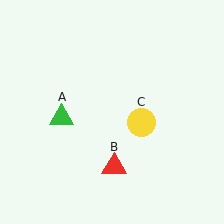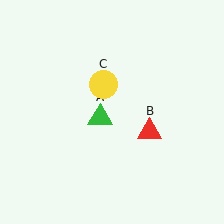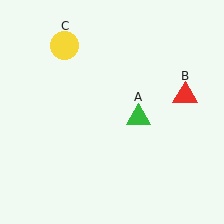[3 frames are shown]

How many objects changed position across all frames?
3 objects changed position: green triangle (object A), red triangle (object B), yellow circle (object C).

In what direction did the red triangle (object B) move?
The red triangle (object B) moved up and to the right.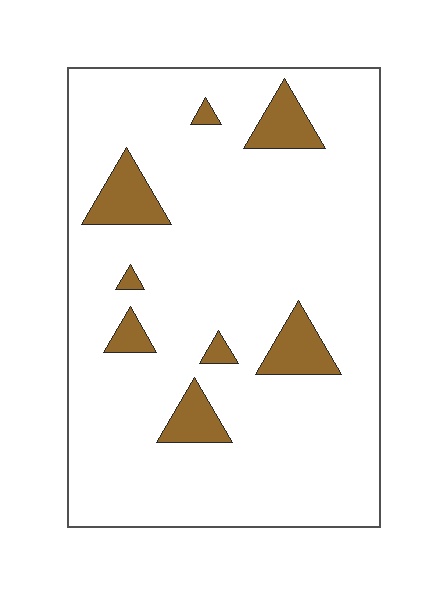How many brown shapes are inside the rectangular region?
8.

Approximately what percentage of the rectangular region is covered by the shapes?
Approximately 10%.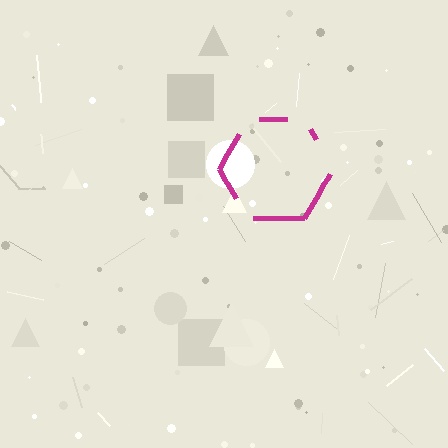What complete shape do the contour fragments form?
The contour fragments form a hexagon.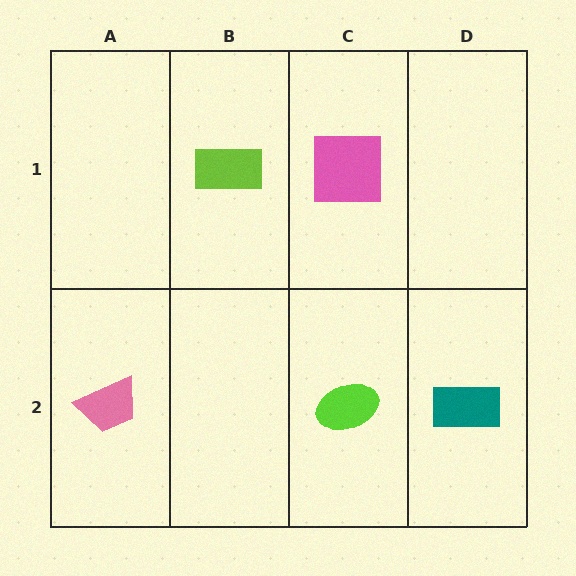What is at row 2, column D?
A teal rectangle.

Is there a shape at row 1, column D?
No, that cell is empty.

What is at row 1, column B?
A lime rectangle.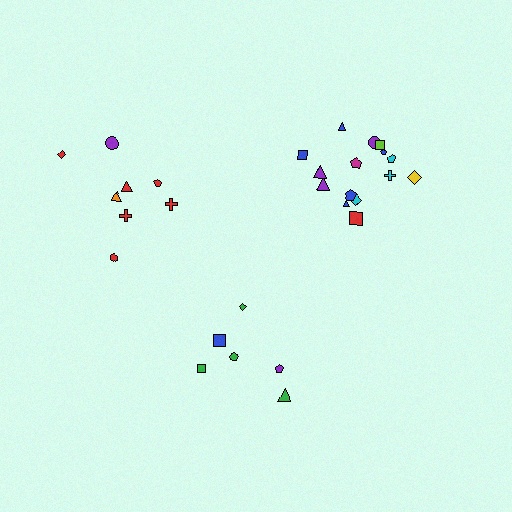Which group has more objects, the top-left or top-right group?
The top-right group.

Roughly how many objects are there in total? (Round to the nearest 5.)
Roughly 30 objects in total.